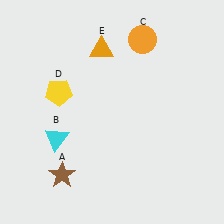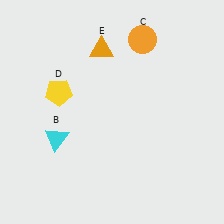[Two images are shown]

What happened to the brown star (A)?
The brown star (A) was removed in Image 2. It was in the bottom-left area of Image 1.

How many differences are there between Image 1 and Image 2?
There is 1 difference between the two images.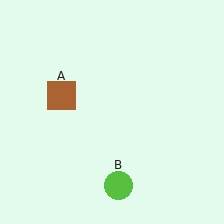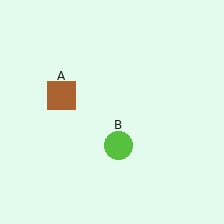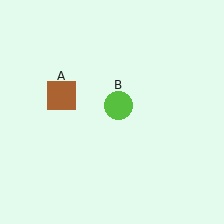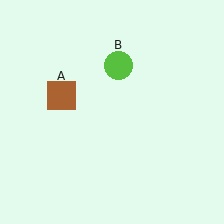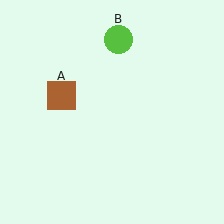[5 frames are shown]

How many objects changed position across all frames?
1 object changed position: lime circle (object B).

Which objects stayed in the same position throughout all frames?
Brown square (object A) remained stationary.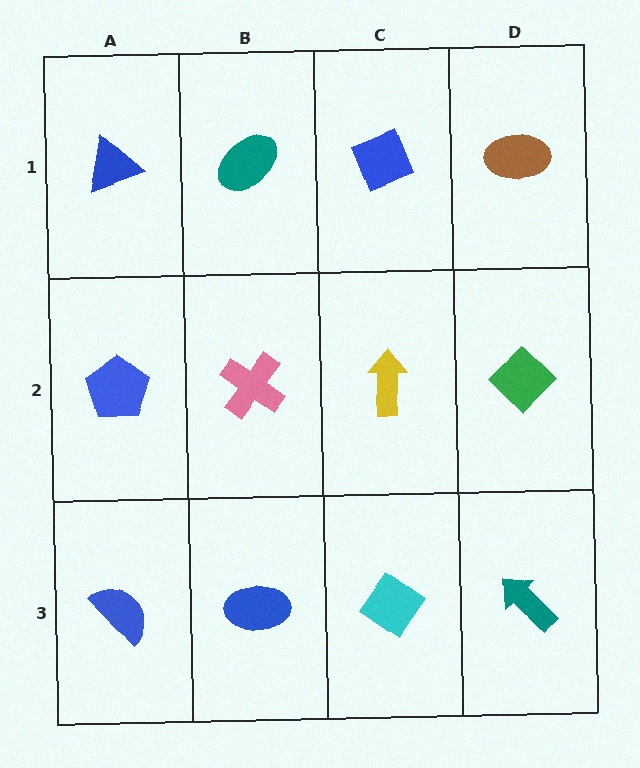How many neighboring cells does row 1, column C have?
3.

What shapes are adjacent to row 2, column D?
A brown ellipse (row 1, column D), a teal arrow (row 3, column D), a yellow arrow (row 2, column C).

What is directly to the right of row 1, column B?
A blue diamond.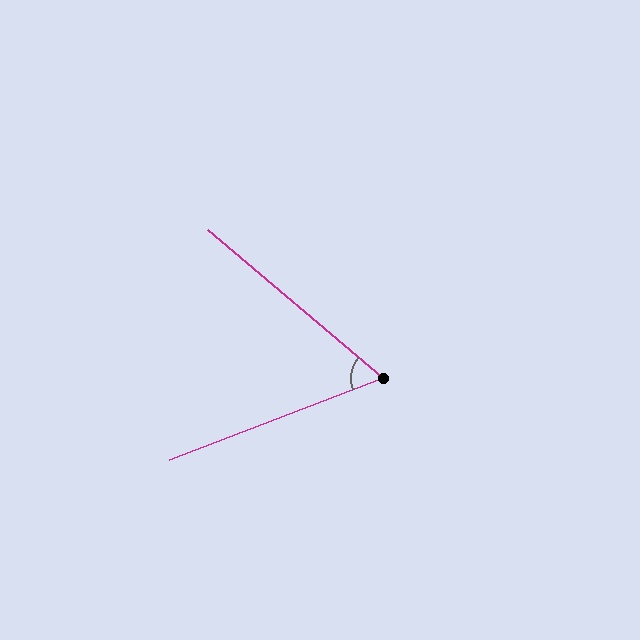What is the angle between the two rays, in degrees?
Approximately 61 degrees.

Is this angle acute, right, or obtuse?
It is acute.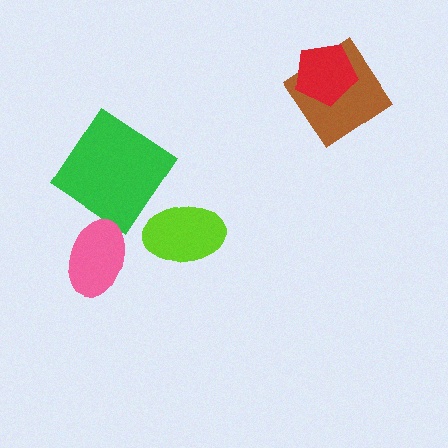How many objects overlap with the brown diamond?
1 object overlaps with the brown diamond.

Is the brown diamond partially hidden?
Yes, it is partially covered by another shape.